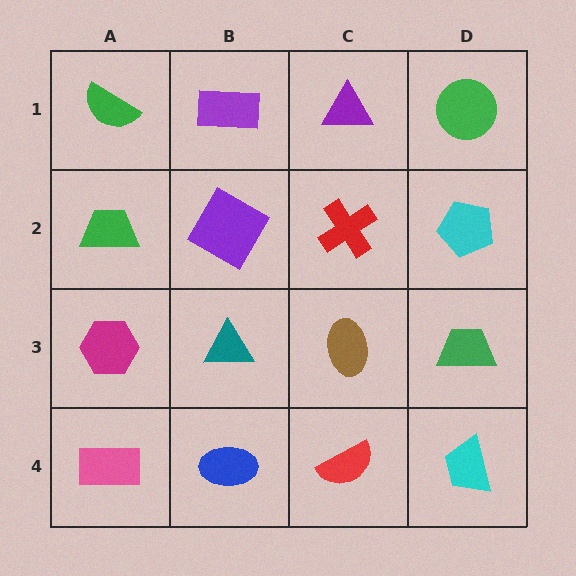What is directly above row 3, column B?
A purple square.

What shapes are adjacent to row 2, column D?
A green circle (row 1, column D), a green trapezoid (row 3, column D), a red cross (row 2, column C).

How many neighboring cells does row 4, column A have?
2.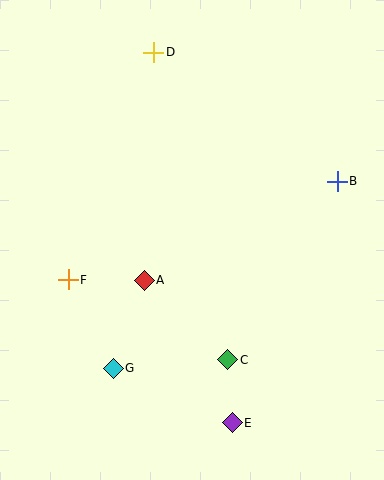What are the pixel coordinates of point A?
Point A is at (144, 280).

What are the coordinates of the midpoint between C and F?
The midpoint between C and F is at (148, 320).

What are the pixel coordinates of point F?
Point F is at (68, 280).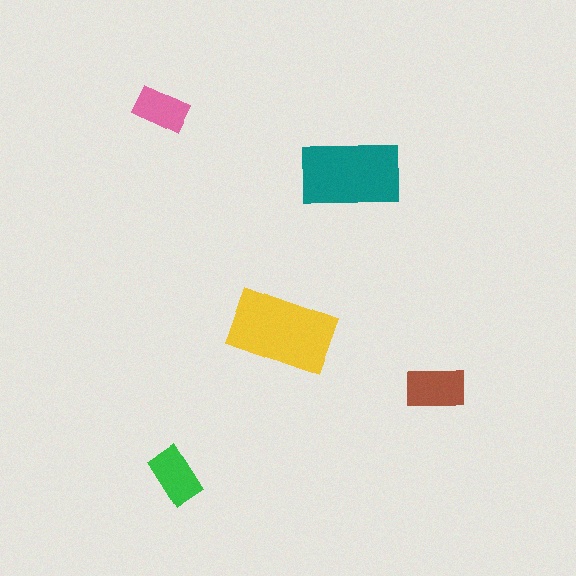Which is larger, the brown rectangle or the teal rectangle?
The teal one.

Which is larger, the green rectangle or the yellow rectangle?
The yellow one.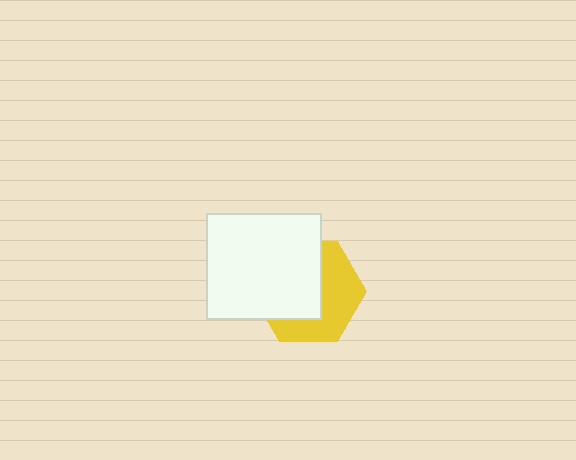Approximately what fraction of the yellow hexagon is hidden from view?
Roughly 53% of the yellow hexagon is hidden behind the white rectangle.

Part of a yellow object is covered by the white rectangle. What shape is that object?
It is a hexagon.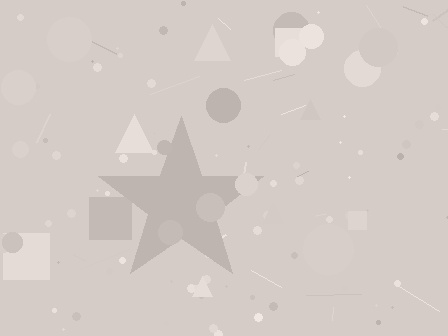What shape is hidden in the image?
A star is hidden in the image.